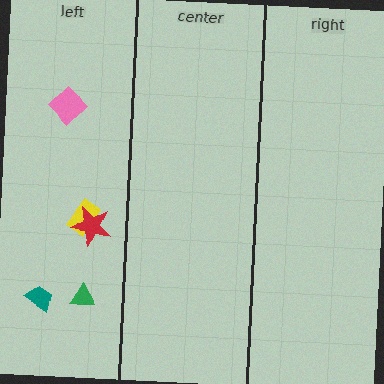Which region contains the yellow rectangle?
The left region.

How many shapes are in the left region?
5.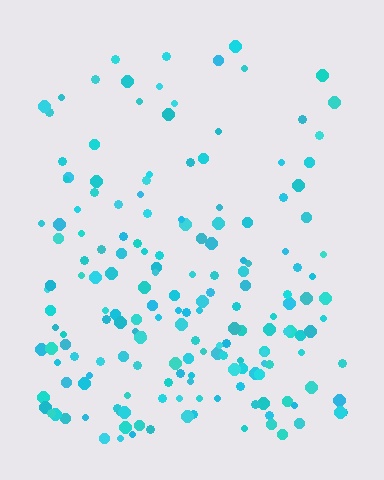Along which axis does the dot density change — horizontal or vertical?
Vertical.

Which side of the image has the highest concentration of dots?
The bottom.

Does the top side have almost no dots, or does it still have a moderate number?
Still a moderate number, just noticeably fewer than the bottom.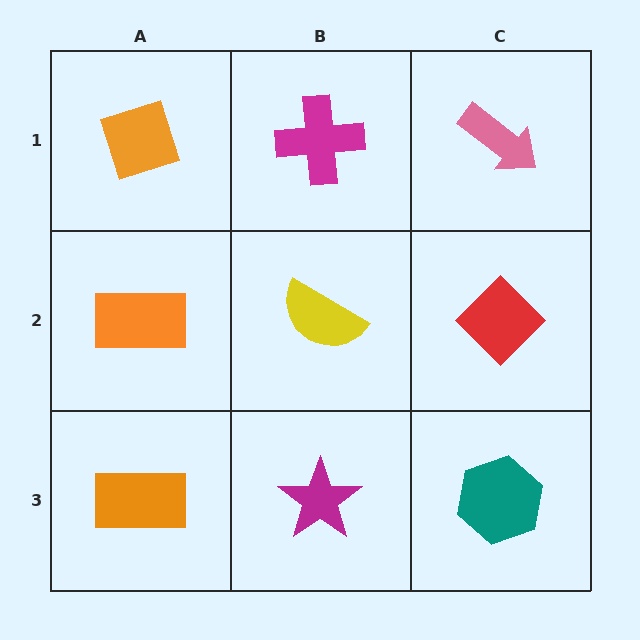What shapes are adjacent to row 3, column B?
A yellow semicircle (row 2, column B), an orange rectangle (row 3, column A), a teal hexagon (row 3, column C).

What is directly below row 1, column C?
A red diamond.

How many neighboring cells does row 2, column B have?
4.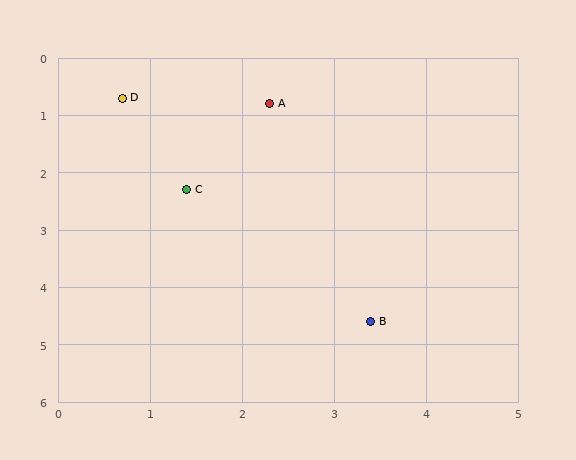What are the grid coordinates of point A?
Point A is at approximately (2.3, 0.8).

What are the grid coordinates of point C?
Point C is at approximately (1.4, 2.3).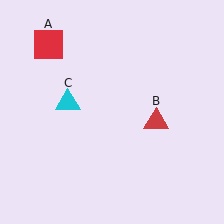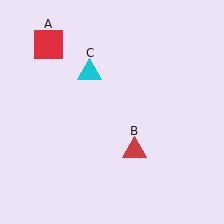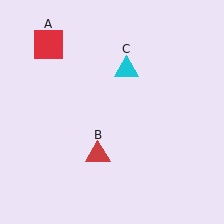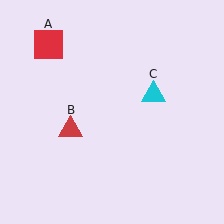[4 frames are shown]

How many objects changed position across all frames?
2 objects changed position: red triangle (object B), cyan triangle (object C).